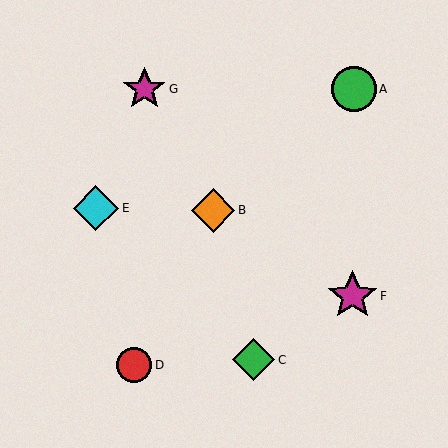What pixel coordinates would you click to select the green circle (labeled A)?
Click at (354, 89) to select the green circle A.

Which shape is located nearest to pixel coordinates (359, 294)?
The magenta star (labeled F) at (352, 296) is nearest to that location.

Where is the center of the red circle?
The center of the red circle is at (134, 365).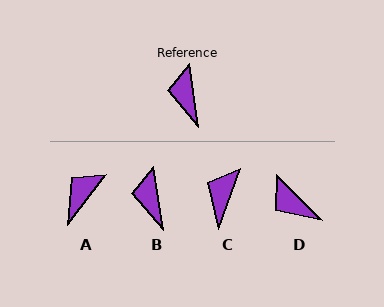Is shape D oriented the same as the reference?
No, it is off by about 37 degrees.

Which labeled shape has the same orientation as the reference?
B.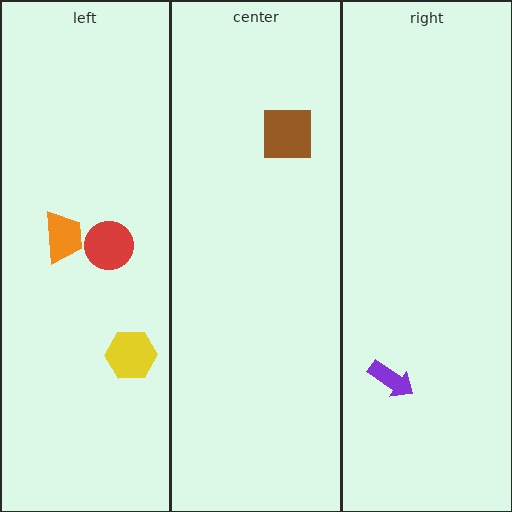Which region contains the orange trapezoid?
The left region.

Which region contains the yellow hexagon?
The left region.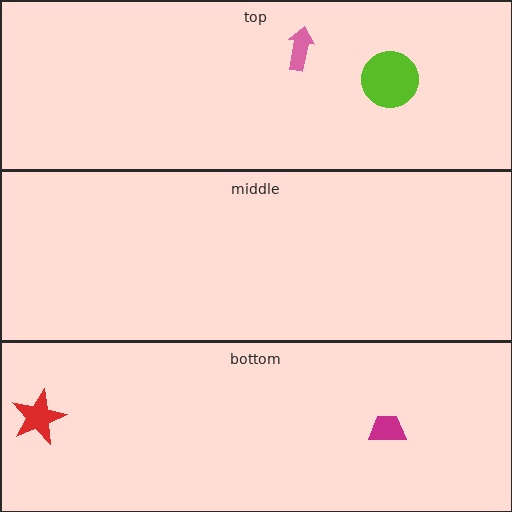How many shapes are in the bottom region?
2.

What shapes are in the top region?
The pink arrow, the lime circle.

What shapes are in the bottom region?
The magenta trapezoid, the red star.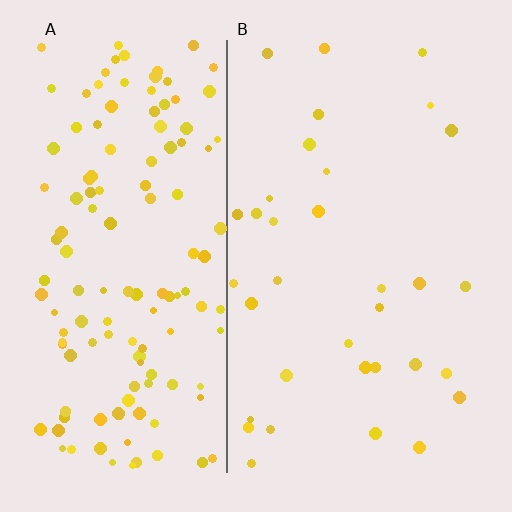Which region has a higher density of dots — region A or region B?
A (the left).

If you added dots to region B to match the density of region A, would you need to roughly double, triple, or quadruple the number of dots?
Approximately quadruple.